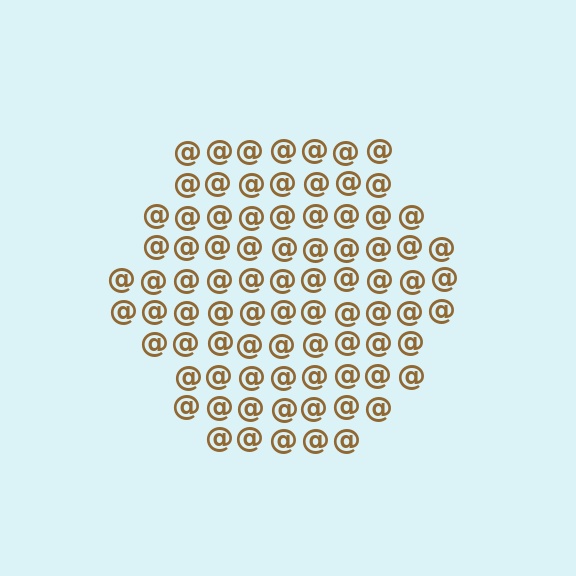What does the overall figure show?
The overall figure shows a hexagon.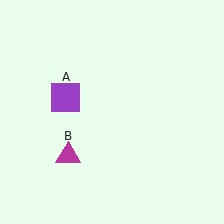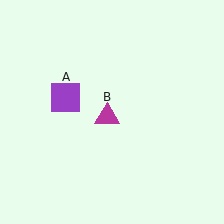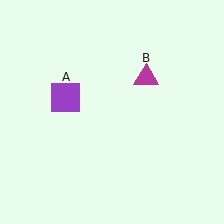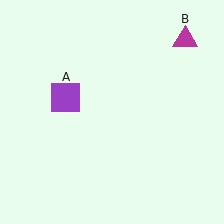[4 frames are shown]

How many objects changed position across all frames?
1 object changed position: magenta triangle (object B).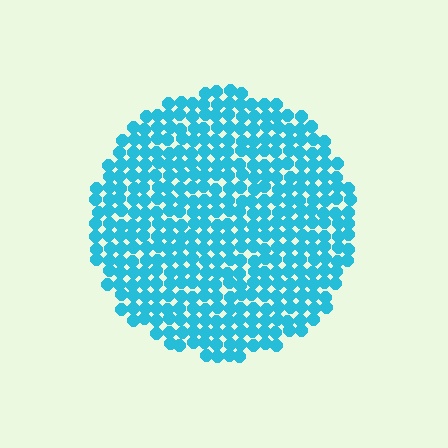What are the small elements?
The small elements are circles.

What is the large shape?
The large shape is a circle.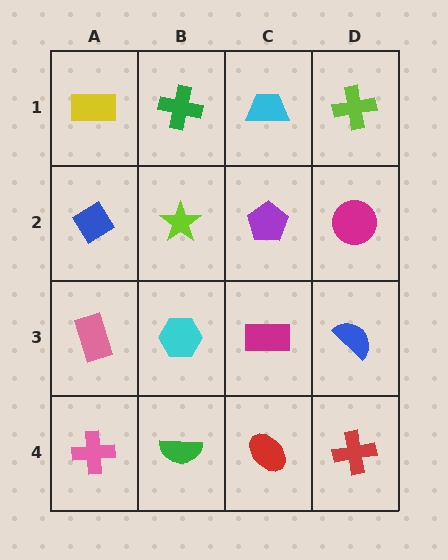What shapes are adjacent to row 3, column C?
A purple pentagon (row 2, column C), a red ellipse (row 4, column C), a cyan hexagon (row 3, column B), a blue semicircle (row 3, column D).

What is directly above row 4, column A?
A pink rectangle.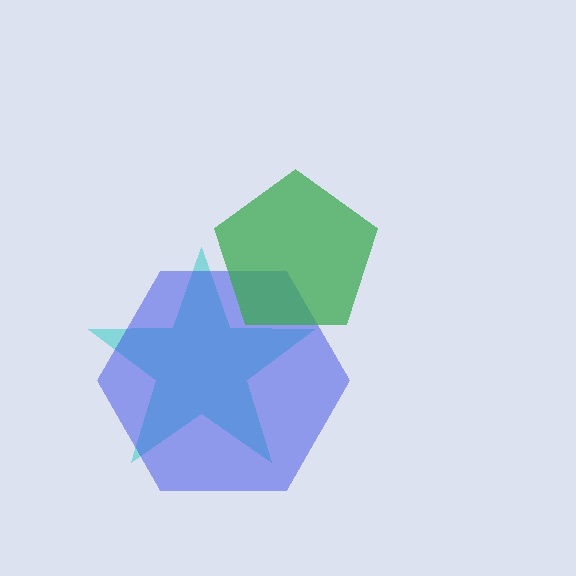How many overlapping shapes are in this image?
There are 3 overlapping shapes in the image.